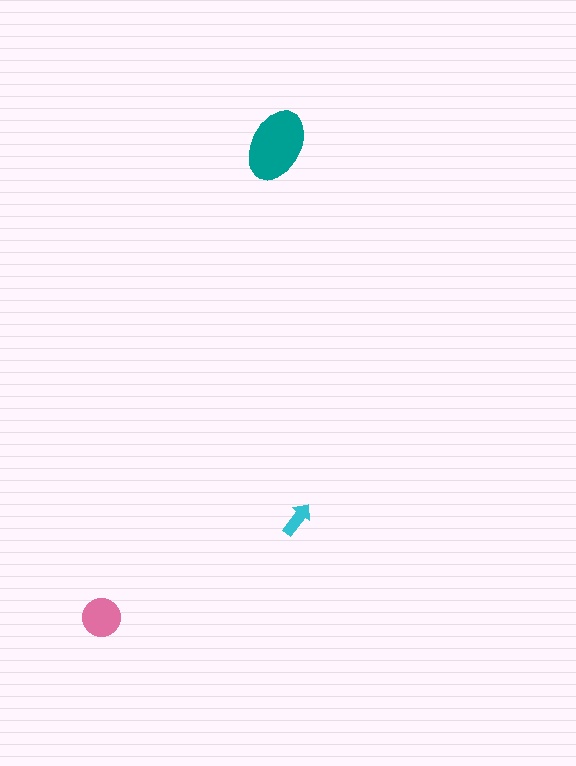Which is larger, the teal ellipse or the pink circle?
The teal ellipse.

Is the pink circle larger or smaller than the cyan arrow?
Larger.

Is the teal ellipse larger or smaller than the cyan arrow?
Larger.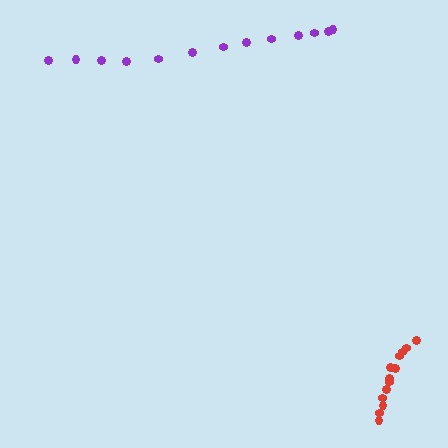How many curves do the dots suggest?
There are 2 distinct paths.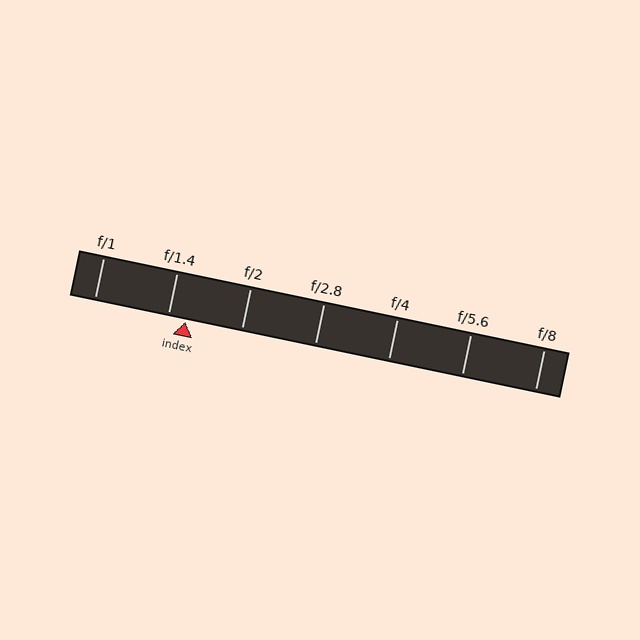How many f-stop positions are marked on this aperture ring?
There are 7 f-stop positions marked.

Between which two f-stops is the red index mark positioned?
The index mark is between f/1.4 and f/2.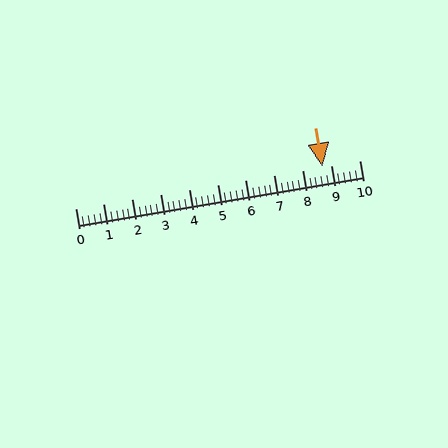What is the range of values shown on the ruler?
The ruler shows values from 0 to 10.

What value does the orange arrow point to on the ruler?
The orange arrow points to approximately 8.7.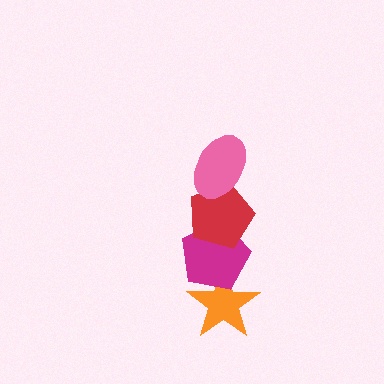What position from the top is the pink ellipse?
The pink ellipse is 1st from the top.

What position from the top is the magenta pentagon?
The magenta pentagon is 3rd from the top.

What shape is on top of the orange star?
The magenta pentagon is on top of the orange star.